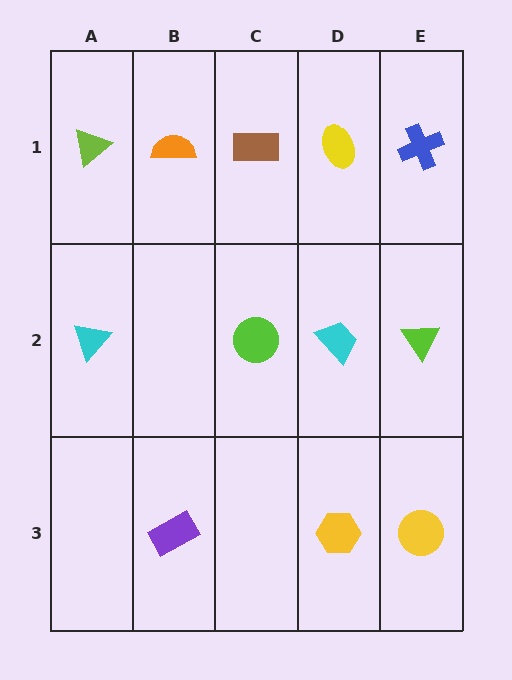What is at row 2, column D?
A cyan trapezoid.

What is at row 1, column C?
A brown rectangle.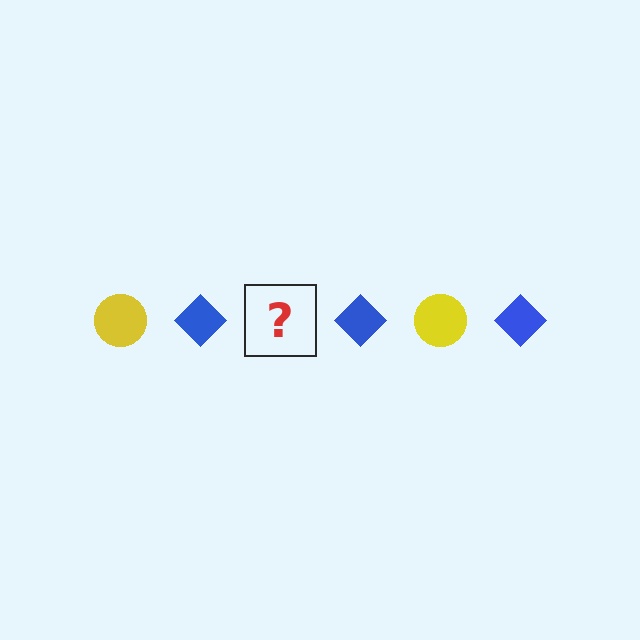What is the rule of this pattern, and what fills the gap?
The rule is that the pattern alternates between yellow circle and blue diamond. The gap should be filled with a yellow circle.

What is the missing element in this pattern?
The missing element is a yellow circle.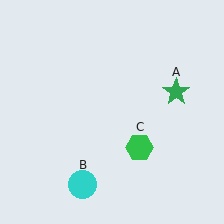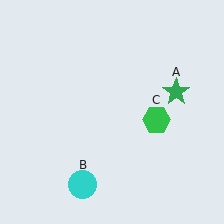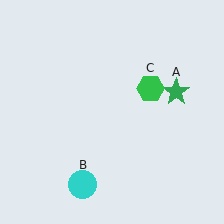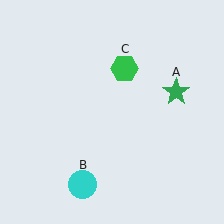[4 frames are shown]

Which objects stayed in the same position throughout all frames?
Green star (object A) and cyan circle (object B) remained stationary.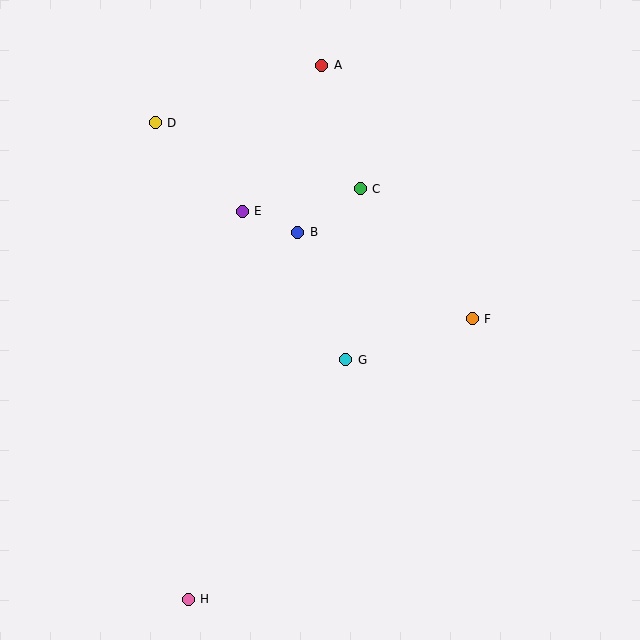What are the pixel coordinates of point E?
Point E is at (242, 211).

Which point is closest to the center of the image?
Point G at (346, 360) is closest to the center.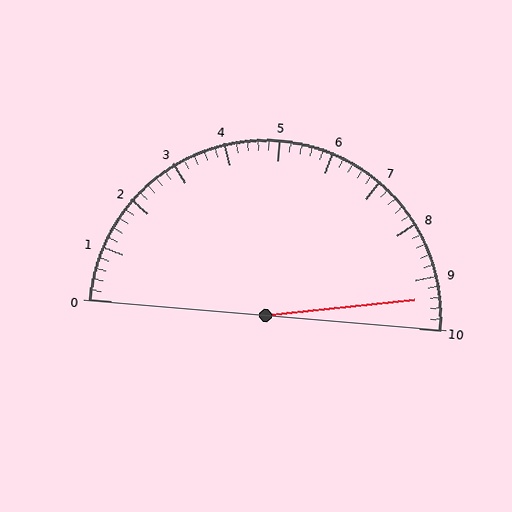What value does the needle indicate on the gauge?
The needle indicates approximately 9.4.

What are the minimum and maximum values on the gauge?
The gauge ranges from 0 to 10.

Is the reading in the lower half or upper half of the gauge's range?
The reading is in the upper half of the range (0 to 10).